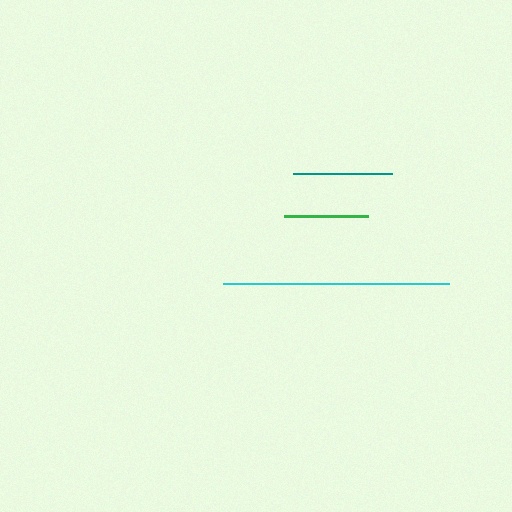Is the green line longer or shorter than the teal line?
The teal line is longer than the green line.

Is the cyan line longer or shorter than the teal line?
The cyan line is longer than the teal line.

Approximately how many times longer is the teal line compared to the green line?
The teal line is approximately 1.2 times the length of the green line.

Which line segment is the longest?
The cyan line is the longest at approximately 226 pixels.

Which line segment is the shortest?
The green line is the shortest at approximately 85 pixels.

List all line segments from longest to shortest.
From longest to shortest: cyan, teal, green.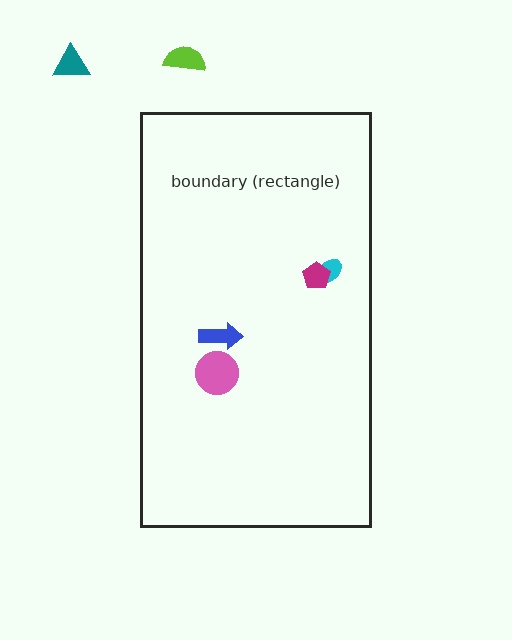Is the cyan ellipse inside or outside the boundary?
Inside.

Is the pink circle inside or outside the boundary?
Inside.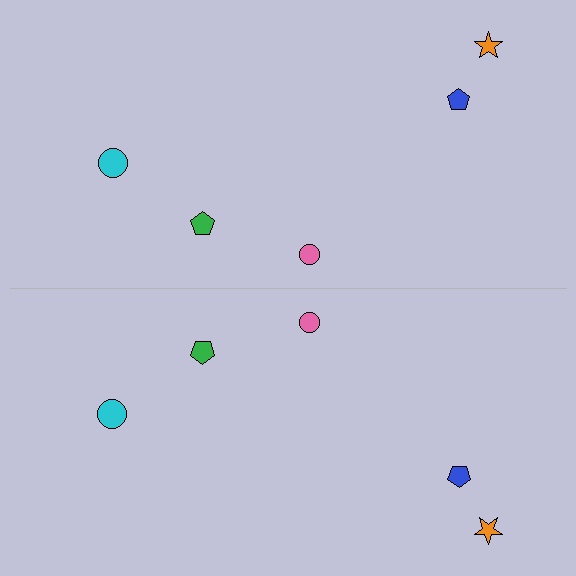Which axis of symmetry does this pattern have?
The pattern has a horizontal axis of symmetry running through the center of the image.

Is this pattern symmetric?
Yes, this pattern has bilateral (reflection) symmetry.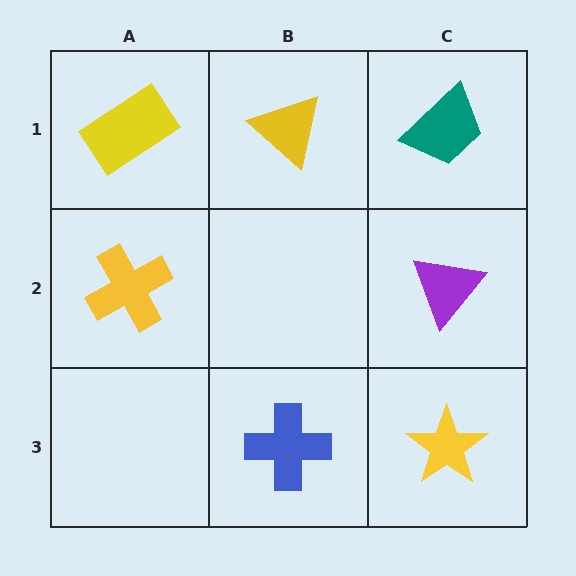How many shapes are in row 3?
2 shapes.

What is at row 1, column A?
A yellow rectangle.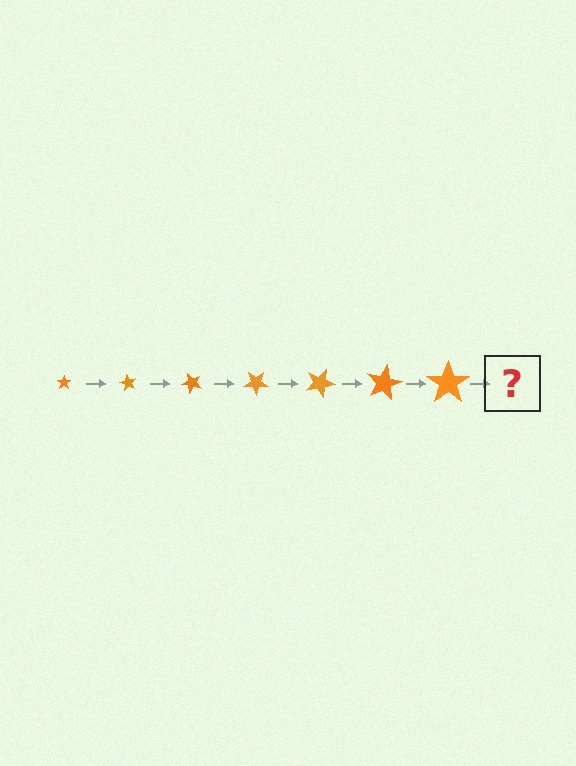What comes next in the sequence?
The next element should be a star, larger than the previous one and rotated 420 degrees from the start.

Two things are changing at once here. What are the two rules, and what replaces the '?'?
The two rules are that the star grows larger each step and it rotates 60 degrees each step. The '?' should be a star, larger than the previous one and rotated 420 degrees from the start.